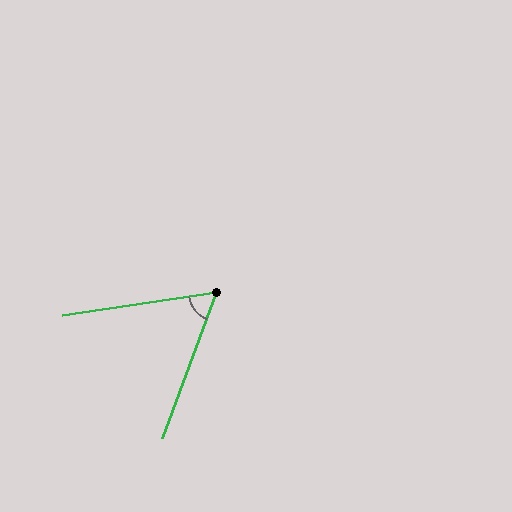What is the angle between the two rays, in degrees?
Approximately 61 degrees.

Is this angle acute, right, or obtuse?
It is acute.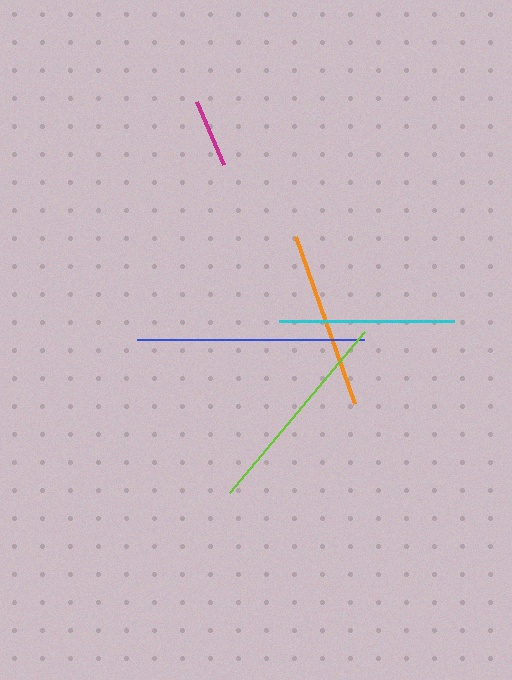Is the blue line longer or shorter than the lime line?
The blue line is longer than the lime line.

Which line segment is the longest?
The blue line is the longest at approximately 228 pixels.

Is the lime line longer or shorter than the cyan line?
The lime line is longer than the cyan line.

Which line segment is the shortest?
The magenta line is the shortest at approximately 69 pixels.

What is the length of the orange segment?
The orange segment is approximately 177 pixels long.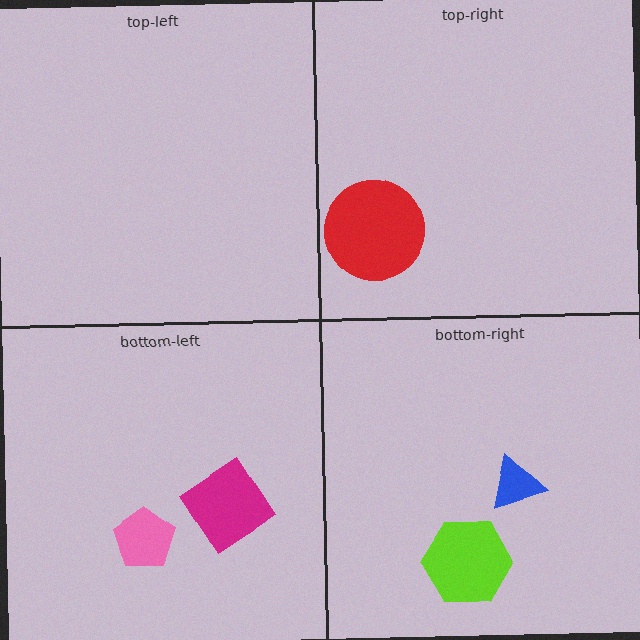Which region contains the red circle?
The top-right region.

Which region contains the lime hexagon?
The bottom-right region.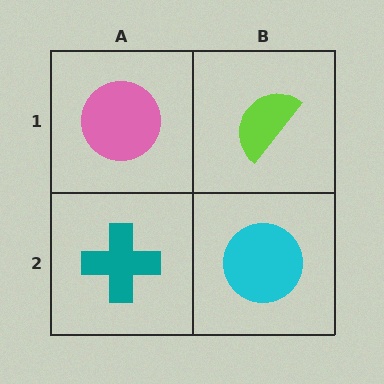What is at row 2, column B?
A cyan circle.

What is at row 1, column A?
A pink circle.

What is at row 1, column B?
A lime semicircle.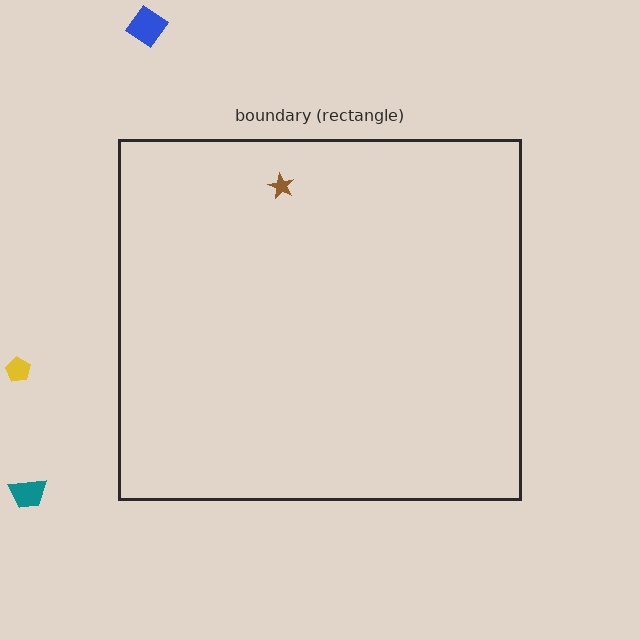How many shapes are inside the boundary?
1 inside, 3 outside.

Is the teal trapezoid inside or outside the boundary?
Outside.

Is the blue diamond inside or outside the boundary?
Outside.